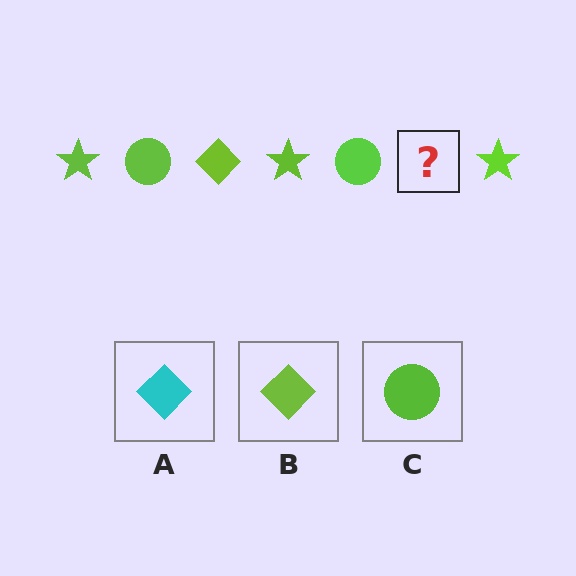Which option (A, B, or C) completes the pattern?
B.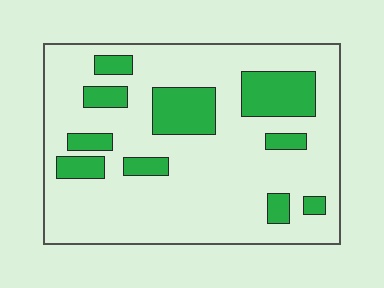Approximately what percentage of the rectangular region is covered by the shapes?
Approximately 20%.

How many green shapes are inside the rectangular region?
10.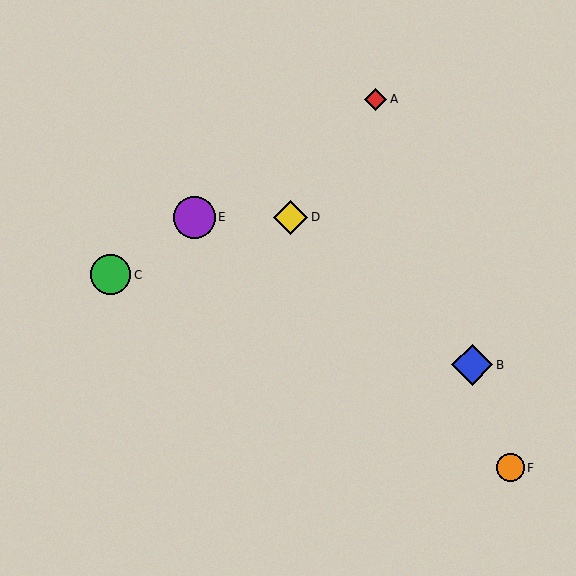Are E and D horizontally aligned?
Yes, both are at y≈217.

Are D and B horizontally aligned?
No, D is at y≈217 and B is at y≈365.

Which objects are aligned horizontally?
Objects D, E are aligned horizontally.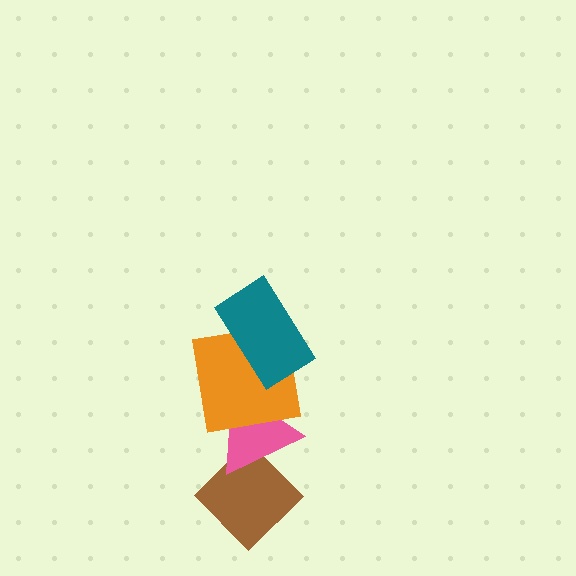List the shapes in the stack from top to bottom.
From top to bottom: the teal rectangle, the orange square, the pink triangle, the brown diamond.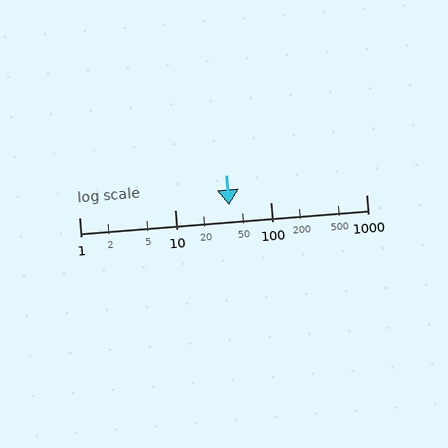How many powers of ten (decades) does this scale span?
The scale spans 3 decades, from 1 to 1000.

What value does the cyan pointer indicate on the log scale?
The pointer indicates approximately 37.